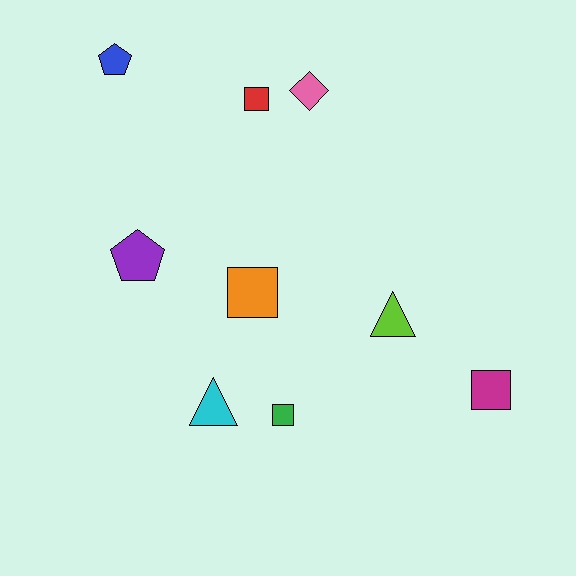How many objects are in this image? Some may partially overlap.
There are 9 objects.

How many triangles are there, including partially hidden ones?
There are 2 triangles.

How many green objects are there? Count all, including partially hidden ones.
There is 1 green object.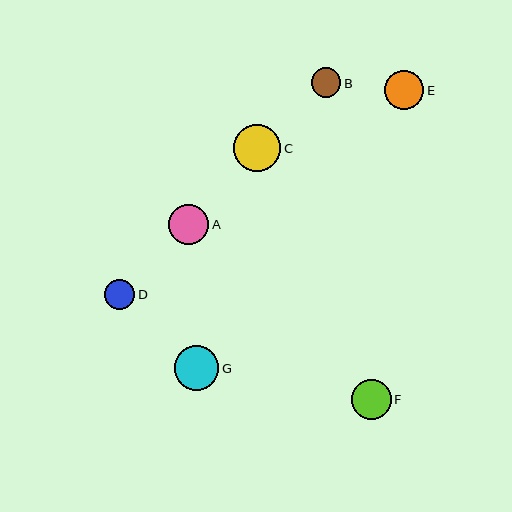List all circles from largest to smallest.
From largest to smallest: C, G, A, E, F, D, B.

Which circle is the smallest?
Circle B is the smallest with a size of approximately 29 pixels.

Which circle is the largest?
Circle C is the largest with a size of approximately 48 pixels.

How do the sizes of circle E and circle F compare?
Circle E and circle F are approximately the same size.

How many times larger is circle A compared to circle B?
Circle A is approximately 1.4 times the size of circle B.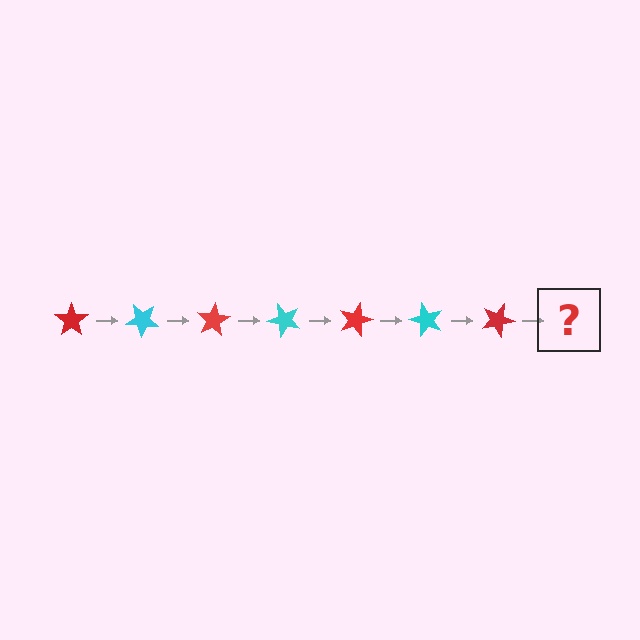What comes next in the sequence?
The next element should be a cyan star, rotated 280 degrees from the start.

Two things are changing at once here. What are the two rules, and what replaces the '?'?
The two rules are that it rotates 40 degrees each step and the color cycles through red and cyan. The '?' should be a cyan star, rotated 280 degrees from the start.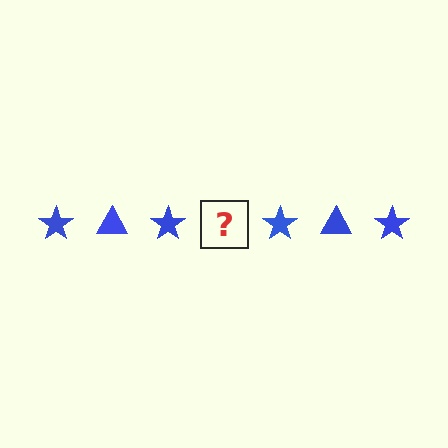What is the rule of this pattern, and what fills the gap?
The rule is that the pattern cycles through star, triangle shapes in blue. The gap should be filled with a blue triangle.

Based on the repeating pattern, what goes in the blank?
The blank should be a blue triangle.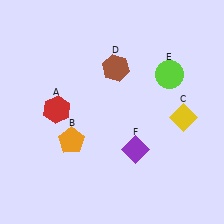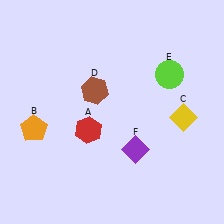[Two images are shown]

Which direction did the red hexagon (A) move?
The red hexagon (A) moved right.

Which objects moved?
The objects that moved are: the red hexagon (A), the orange pentagon (B), the brown hexagon (D).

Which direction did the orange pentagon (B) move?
The orange pentagon (B) moved left.